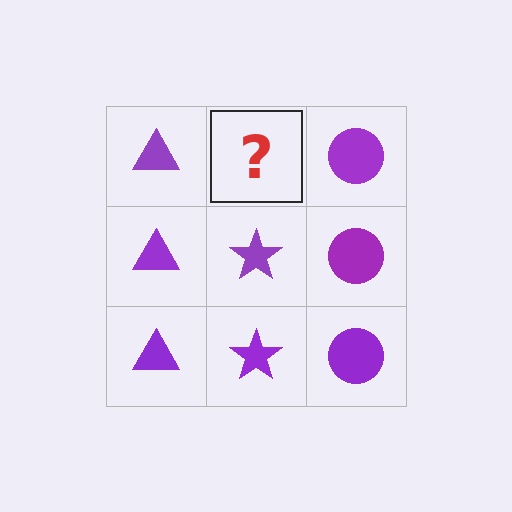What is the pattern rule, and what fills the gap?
The rule is that each column has a consistent shape. The gap should be filled with a purple star.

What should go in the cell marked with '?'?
The missing cell should contain a purple star.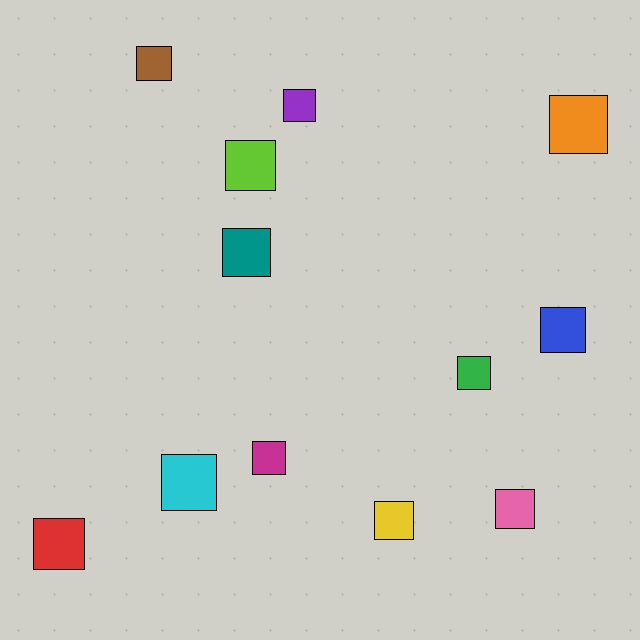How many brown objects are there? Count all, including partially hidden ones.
There is 1 brown object.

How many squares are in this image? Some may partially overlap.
There are 12 squares.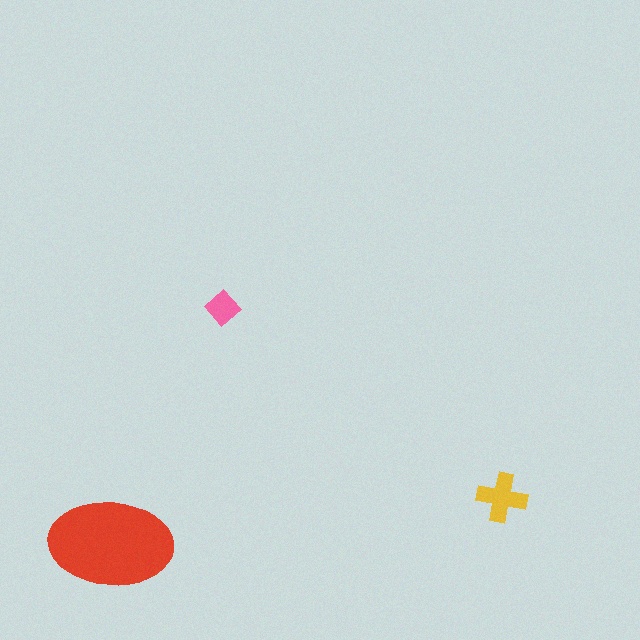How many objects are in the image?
There are 3 objects in the image.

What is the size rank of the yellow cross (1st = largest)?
2nd.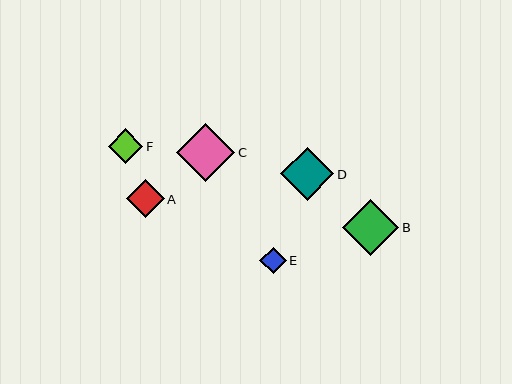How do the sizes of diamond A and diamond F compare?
Diamond A and diamond F are approximately the same size.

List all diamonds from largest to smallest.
From largest to smallest: C, B, D, A, F, E.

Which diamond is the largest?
Diamond C is the largest with a size of approximately 58 pixels.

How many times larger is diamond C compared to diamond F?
Diamond C is approximately 1.7 times the size of diamond F.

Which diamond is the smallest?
Diamond E is the smallest with a size of approximately 26 pixels.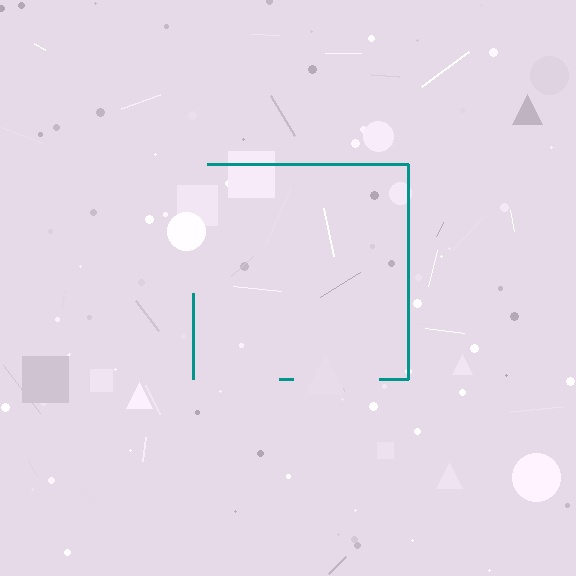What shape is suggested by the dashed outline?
The dashed outline suggests a square.